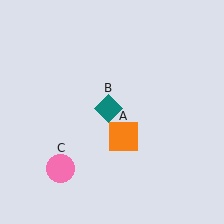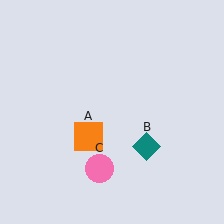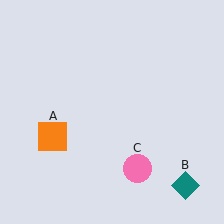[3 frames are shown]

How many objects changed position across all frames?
3 objects changed position: orange square (object A), teal diamond (object B), pink circle (object C).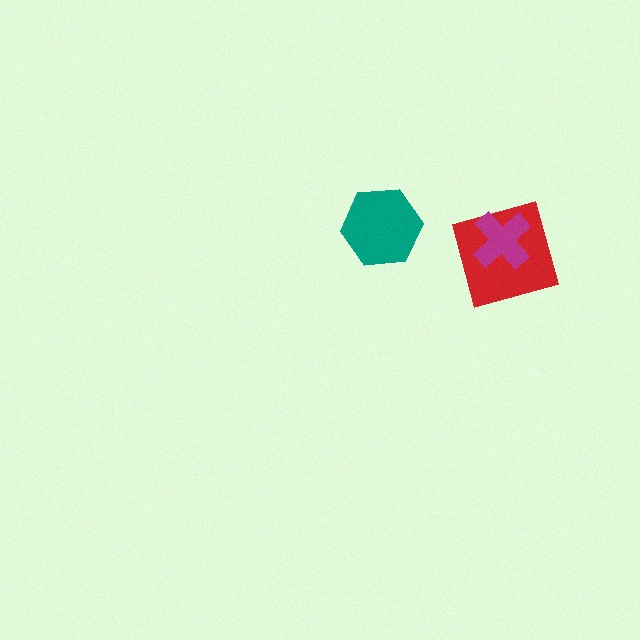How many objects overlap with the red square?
1 object overlaps with the red square.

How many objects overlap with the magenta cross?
1 object overlaps with the magenta cross.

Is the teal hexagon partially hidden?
No, no other shape covers it.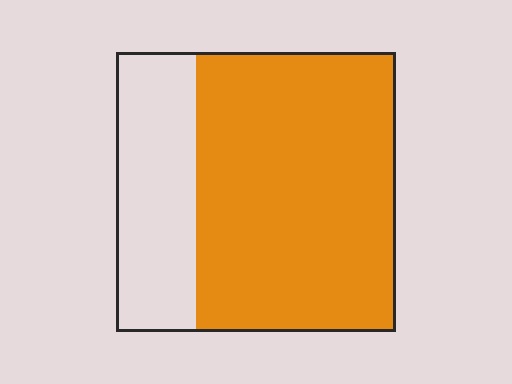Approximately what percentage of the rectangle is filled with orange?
Approximately 70%.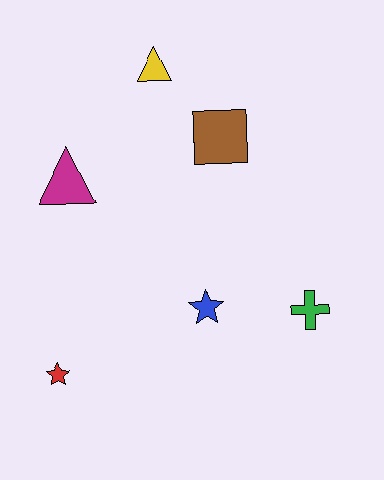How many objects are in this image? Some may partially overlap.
There are 6 objects.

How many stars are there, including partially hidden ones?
There are 2 stars.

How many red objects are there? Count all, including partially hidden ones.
There is 1 red object.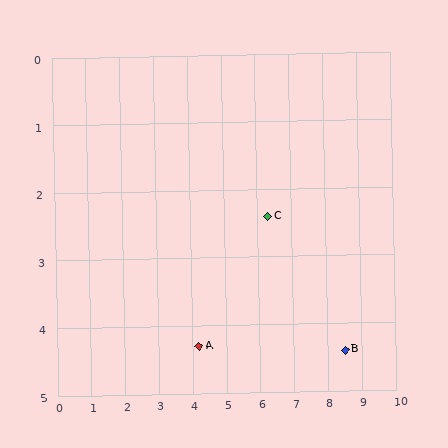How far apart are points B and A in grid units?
Points B and A are about 4.3 grid units apart.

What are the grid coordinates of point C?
Point C is at approximately (6.3, 2.4).